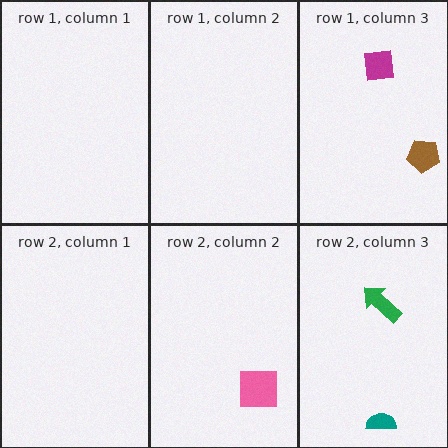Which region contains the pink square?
The row 2, column 2 region.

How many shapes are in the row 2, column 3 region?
2.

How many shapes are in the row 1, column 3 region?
2.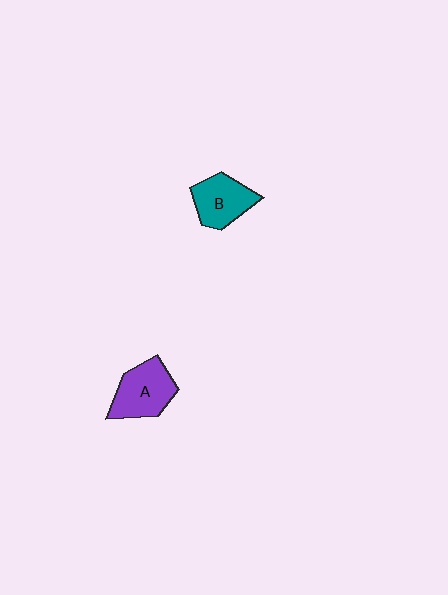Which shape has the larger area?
Shape A (purple).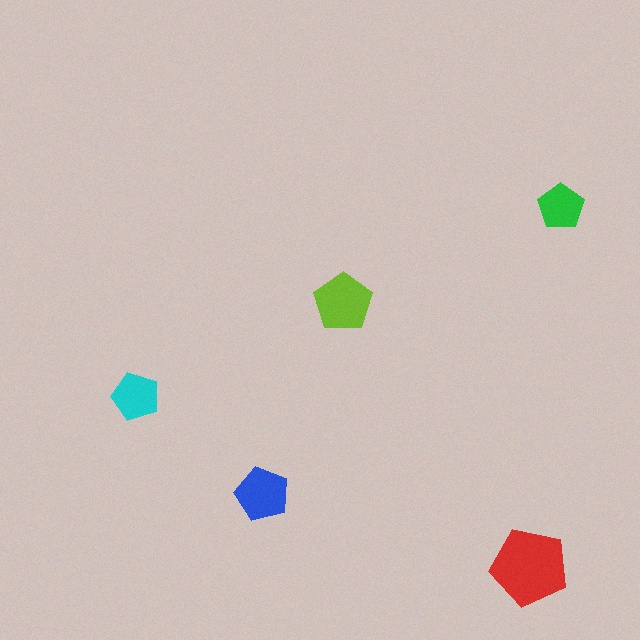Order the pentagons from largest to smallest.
the red one, the lime one, the blue one, the cyan one, the green one.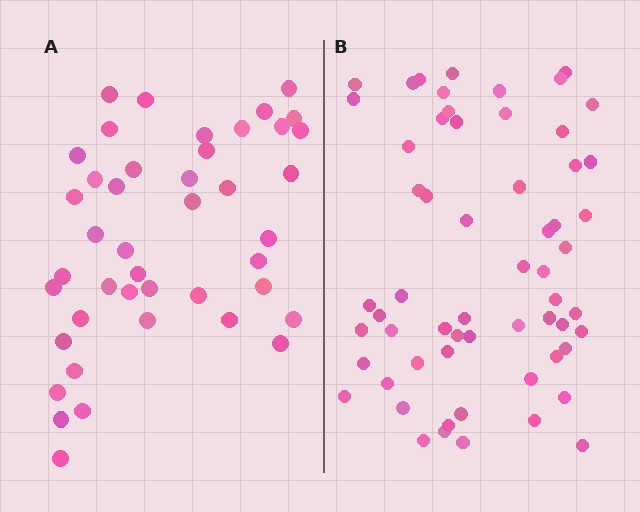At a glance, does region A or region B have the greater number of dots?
Region B (the right region) has more dots.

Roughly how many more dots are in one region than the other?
Region B has approximately 15 more dots than region A.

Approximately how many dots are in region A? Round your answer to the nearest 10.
About 40 dots. (The exact count is 43, which rounds to 40.)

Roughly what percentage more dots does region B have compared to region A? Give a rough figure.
About 40% more.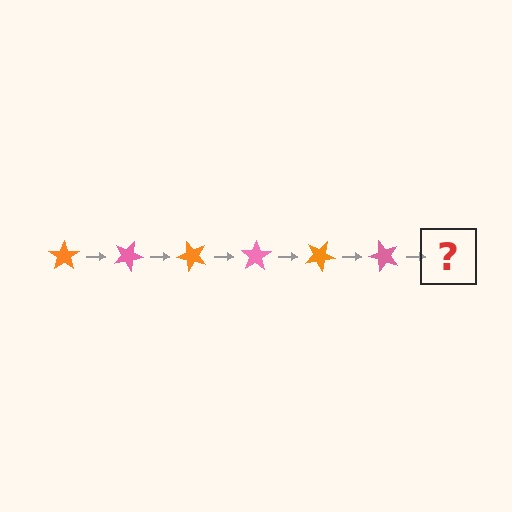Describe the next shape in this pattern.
It should be an orange star, rotated 150 degrees from the start.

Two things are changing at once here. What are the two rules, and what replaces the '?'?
The two rules are that it rotates 25 degrees each step and the color cycles through orange and pink. The '?' should be an orange star, rotated 150 degrees from the start.